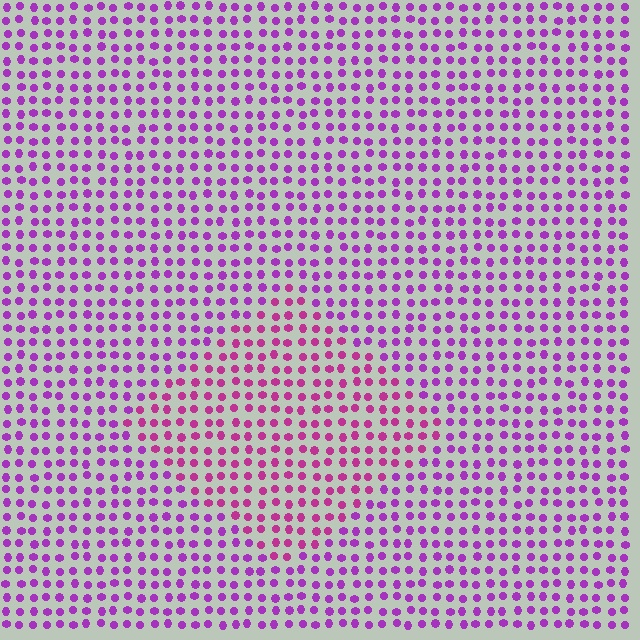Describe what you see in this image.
The image is filled with small purple elements in a uniform arrangement. A diamond-shaped region is visible where the elements are tinted to a slightly different hue, forming a subtle color boundary.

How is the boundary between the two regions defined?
The boundary is defined purely by a slight shift in hue (about 29 degrees). Spacing, size, and orientation are identical on both sides.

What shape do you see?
I see a diamond.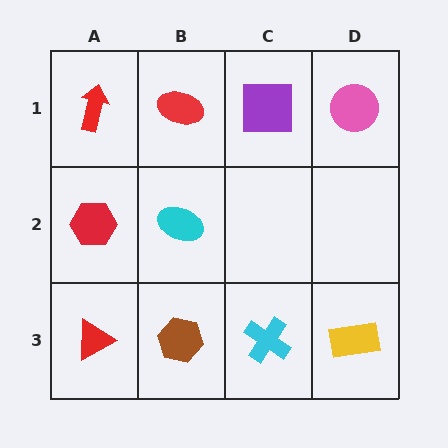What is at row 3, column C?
A cyan cross.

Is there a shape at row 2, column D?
No, that cell is empty.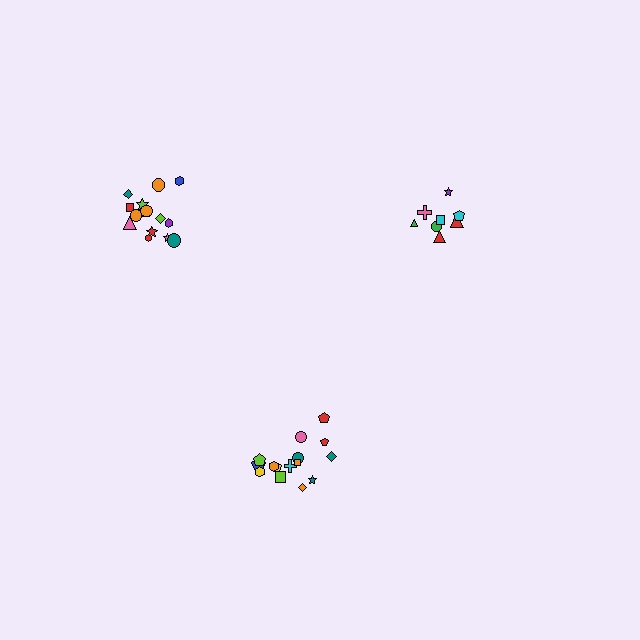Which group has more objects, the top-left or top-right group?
The top-left group.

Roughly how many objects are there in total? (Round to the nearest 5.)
Roughly 40 objects in total.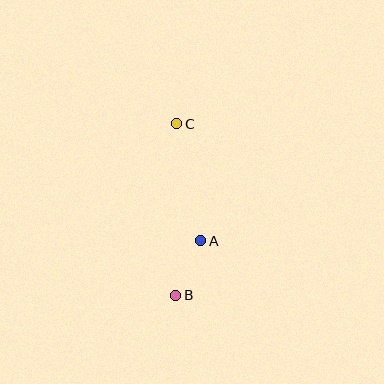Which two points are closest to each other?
Points A and B are closest to each other.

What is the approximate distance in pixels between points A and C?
The distance between A and C is approximately 120 pixels.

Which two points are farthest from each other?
Points B and C are farthest from each other.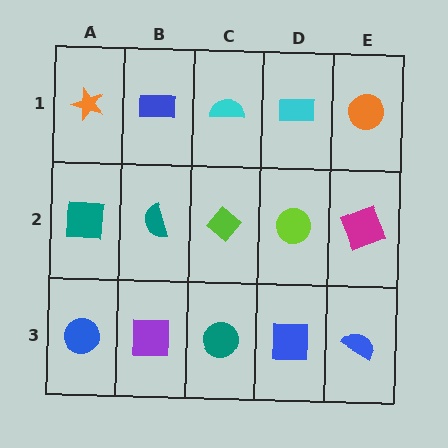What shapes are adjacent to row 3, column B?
A teal semicircle (row 2, column B), a blue circle (row 3, column A), a teal circle (row 3, column C).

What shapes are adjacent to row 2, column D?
A cyan rectangle (row 1, column D), a blue square (row 3, column D), a lime diamond (row 2, column C), a magenta square (row 2, column E).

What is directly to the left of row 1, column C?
A blue rectangle.